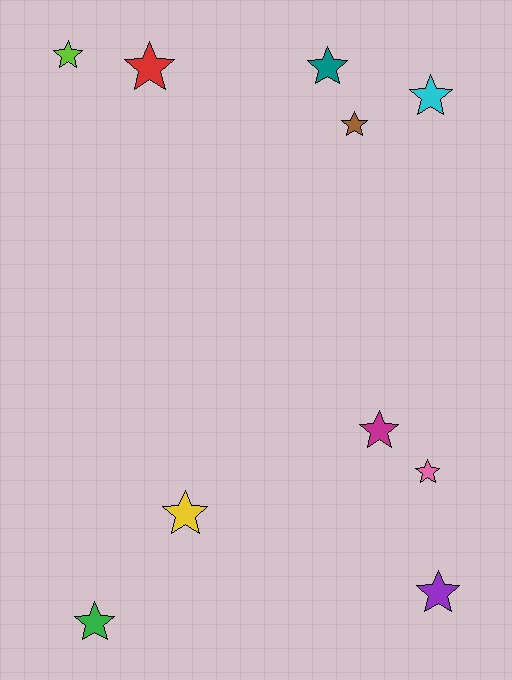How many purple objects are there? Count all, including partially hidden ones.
There is 1 purple object.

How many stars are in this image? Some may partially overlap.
There are 10 stars.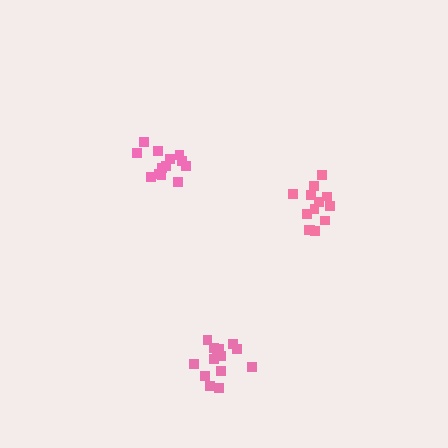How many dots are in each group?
Group 1: 13 dots, Group 2: 13 dots, Group 3: 14 dots (40 total).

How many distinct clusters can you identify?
There are 3 distinct clusters.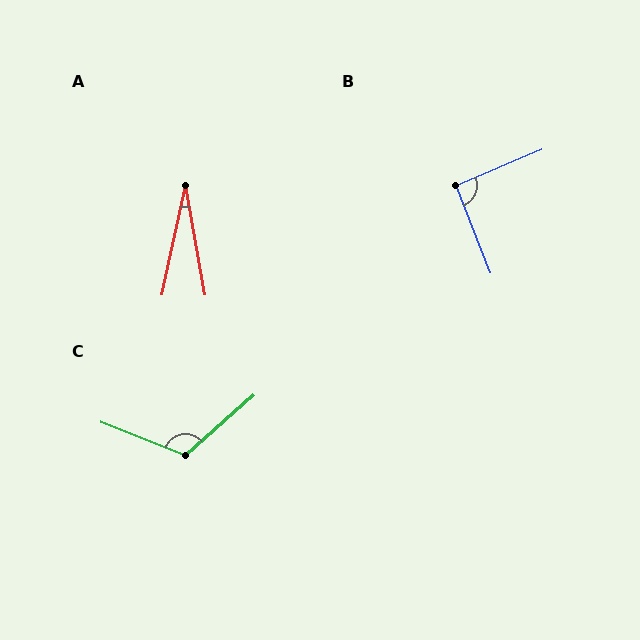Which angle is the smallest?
A, at approximately 22 degrees.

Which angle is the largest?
C, at approximately 117 degrees.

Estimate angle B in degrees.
Approximately 92 degrees.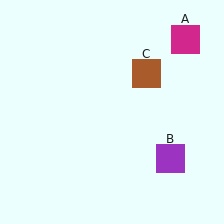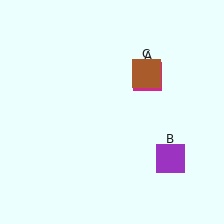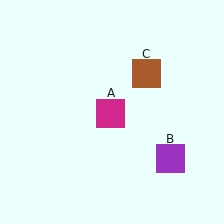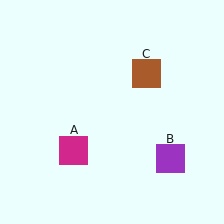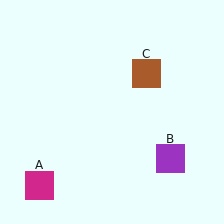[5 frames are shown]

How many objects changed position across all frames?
1 object changed position: magenta square (object A).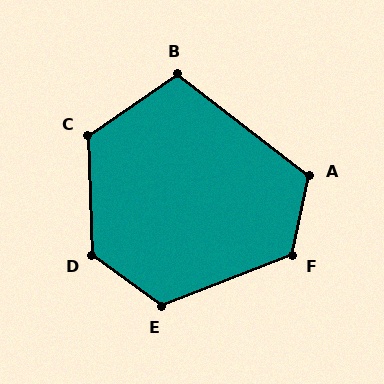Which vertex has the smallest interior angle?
B, at approximately 108 degrees.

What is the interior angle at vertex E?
Approximately 122 degrees (obtuse).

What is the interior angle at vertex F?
Approximately 124 degrees (obtuse).